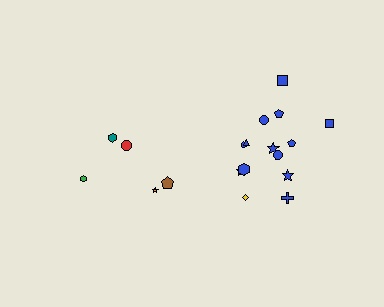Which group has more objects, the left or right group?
The right group.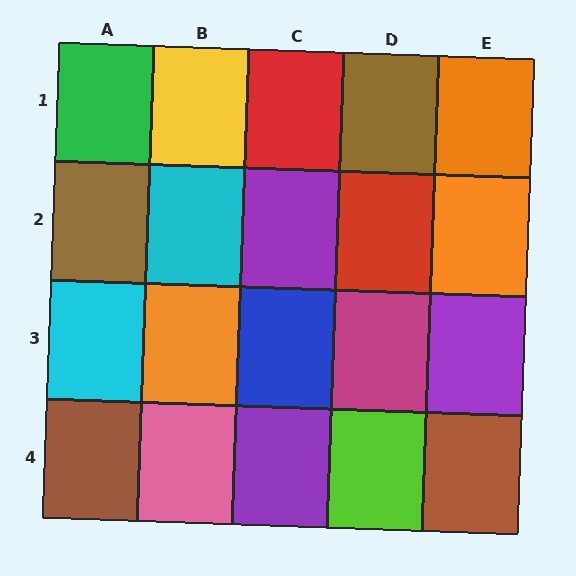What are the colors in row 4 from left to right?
Brown, pink, purple, lime, brown.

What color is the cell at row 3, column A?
Cyan.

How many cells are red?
2 cells are red.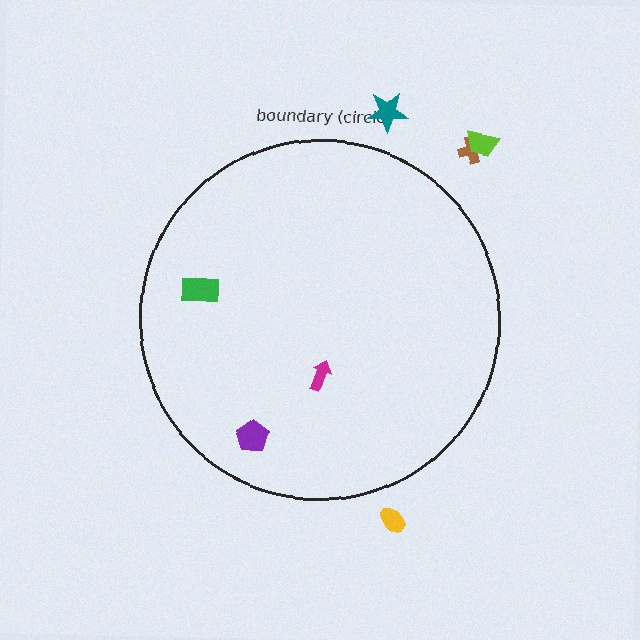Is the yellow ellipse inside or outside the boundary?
Outside.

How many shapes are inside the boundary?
3 inside, 4 outside.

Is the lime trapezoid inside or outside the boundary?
Outside.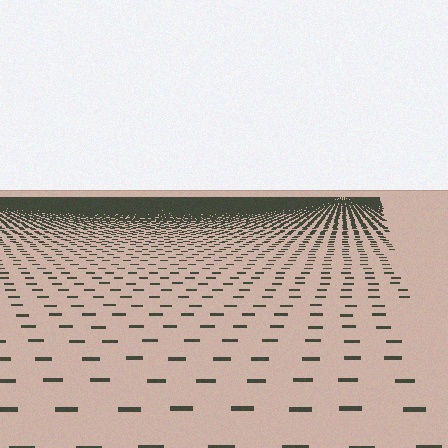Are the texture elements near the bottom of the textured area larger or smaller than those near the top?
Larger. Near the bottom, elements are closer to the viewer and appear at a bigger on-screen size.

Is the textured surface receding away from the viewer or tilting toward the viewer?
The surface is receding away from the viewer. Texture elements get smaller and denser toward the top.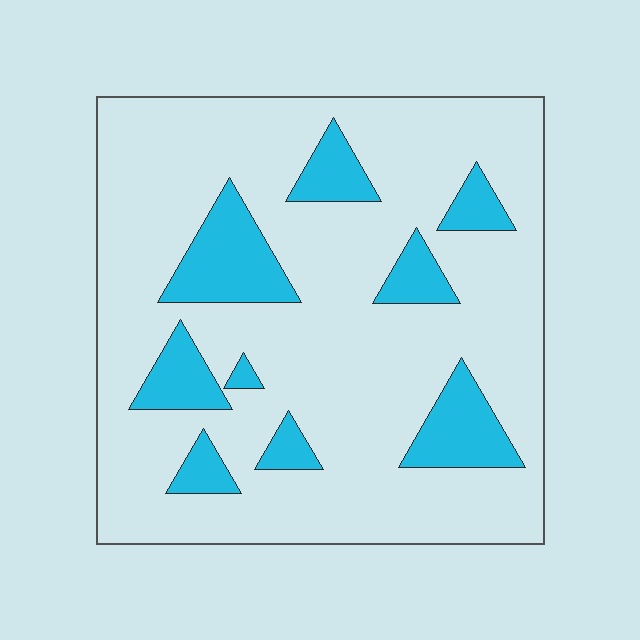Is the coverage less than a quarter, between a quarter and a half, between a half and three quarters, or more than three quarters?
Less than a quarter.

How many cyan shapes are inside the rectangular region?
9.